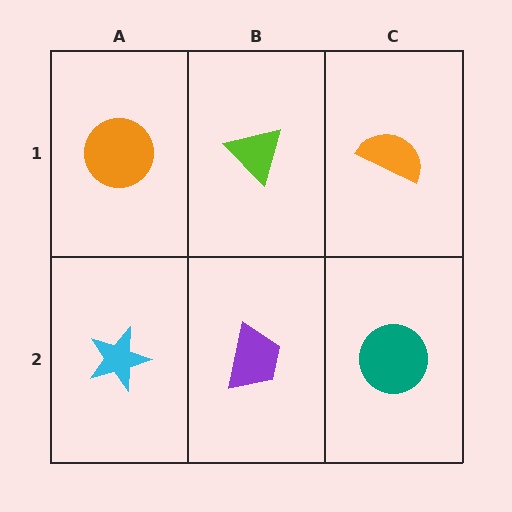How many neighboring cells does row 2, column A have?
2.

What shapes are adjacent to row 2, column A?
An orange circle (row 1, column A), a purple trapezoid (row 2, column B).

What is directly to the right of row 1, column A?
A lime triangle.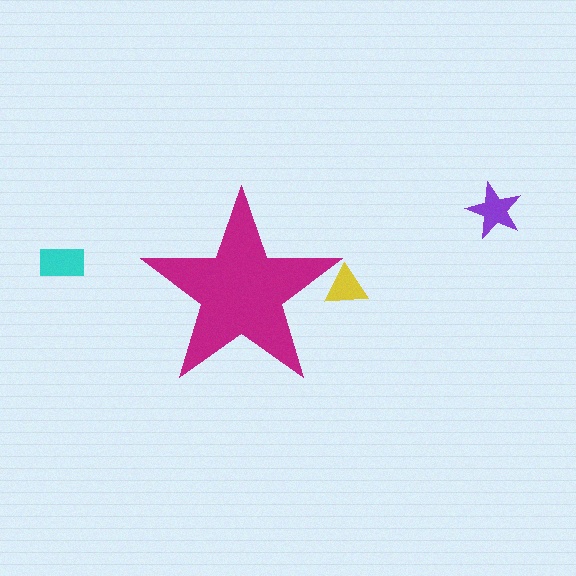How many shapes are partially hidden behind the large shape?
1 shape is partially hidden.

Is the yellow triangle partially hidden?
Yes, the yellow triangle is partially hidden behind the magenta star.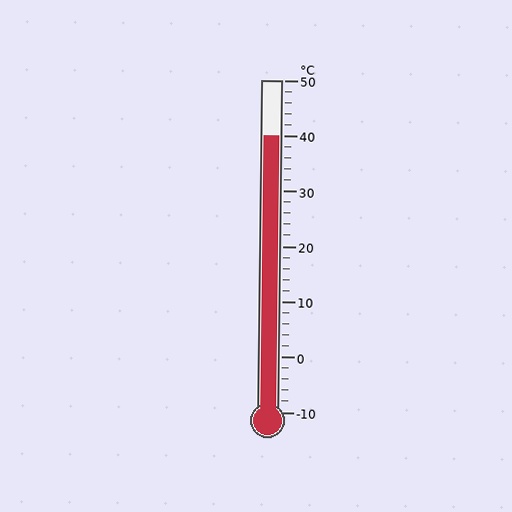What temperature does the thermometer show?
The thermometer shows approximately 40°C.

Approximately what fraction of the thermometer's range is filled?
The thermometer is filled to approximately 85% of its range.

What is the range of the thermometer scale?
The thermometer scale ranges from -10°C to 50°C.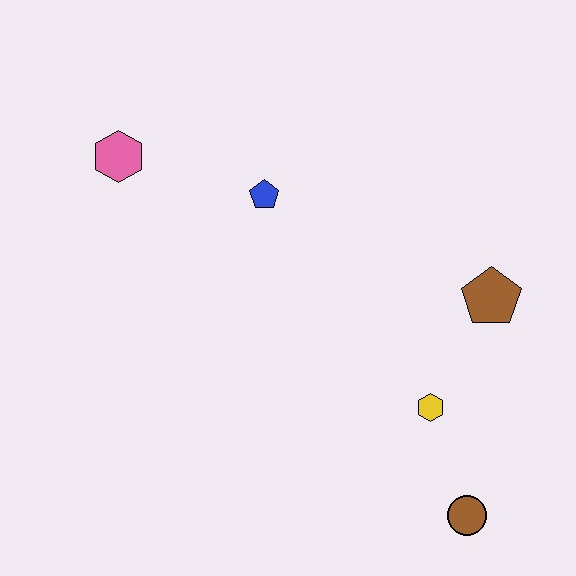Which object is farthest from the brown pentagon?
The pink hexagon is farthest from the brown pentagon.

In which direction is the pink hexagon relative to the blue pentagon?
The pink hexagon is to the left of the blue pentagon.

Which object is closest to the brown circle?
The yellow hexagon is closest to the brown circle.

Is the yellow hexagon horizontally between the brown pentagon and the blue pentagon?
Yes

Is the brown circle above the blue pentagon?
No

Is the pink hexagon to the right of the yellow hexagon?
No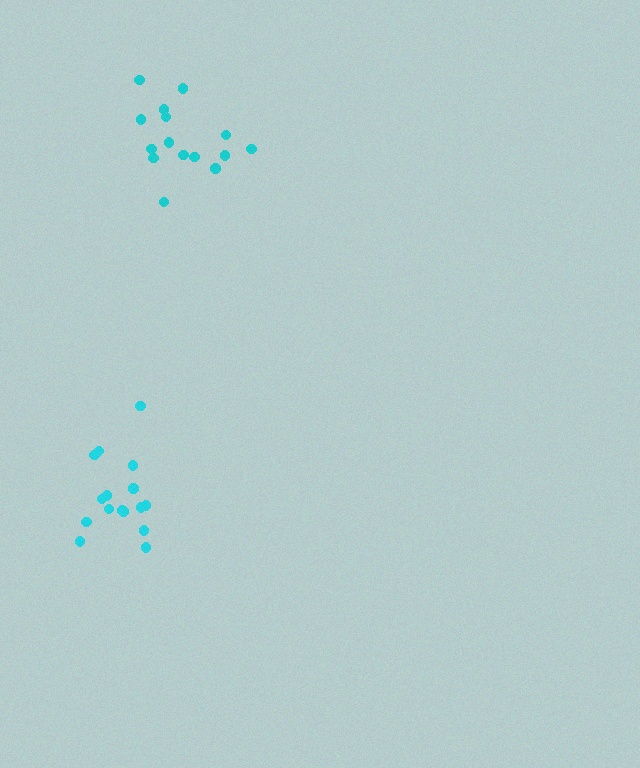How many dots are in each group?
Group 1: 15 dots, Group 2: 16 dots (31 total).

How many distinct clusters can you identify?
There are 2 distinct clusters.